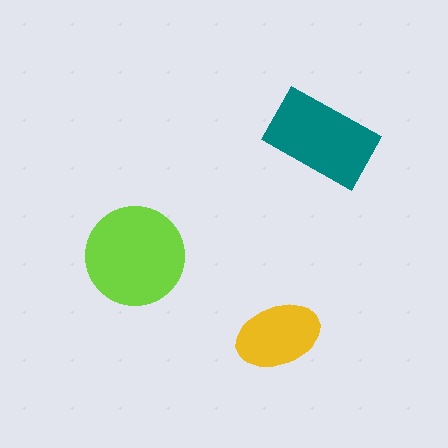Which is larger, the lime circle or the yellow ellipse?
The lime circle.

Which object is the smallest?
The yellow ellipse.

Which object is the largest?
The lime circle.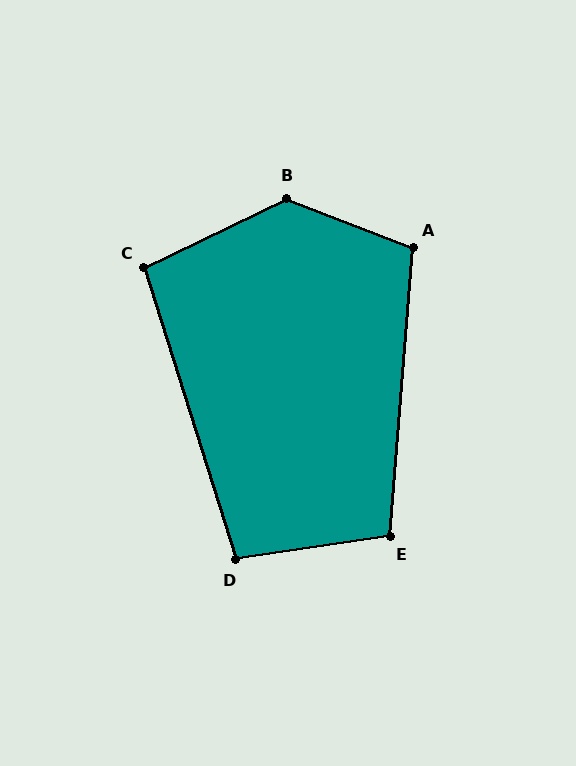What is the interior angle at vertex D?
Approximately 99 degrees (obtuse).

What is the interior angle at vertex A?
Approximately 107 degrees (obtuse).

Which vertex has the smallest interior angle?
C, at approximately 98 degrees.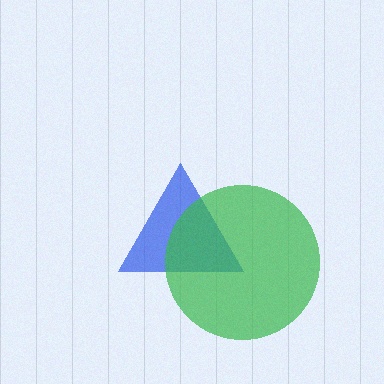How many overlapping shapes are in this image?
There are 2 overlapping shapes in the image.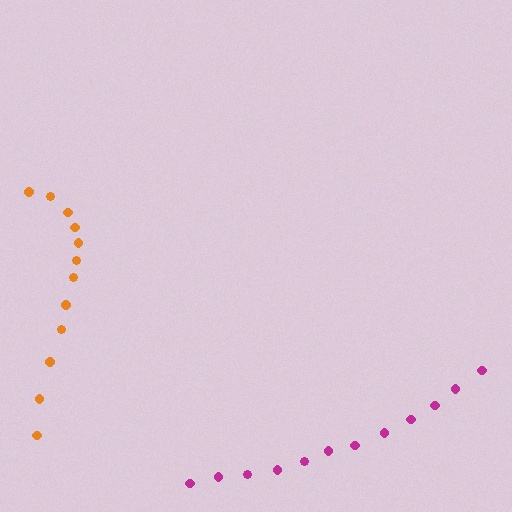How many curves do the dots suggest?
There are 2 distinct paths.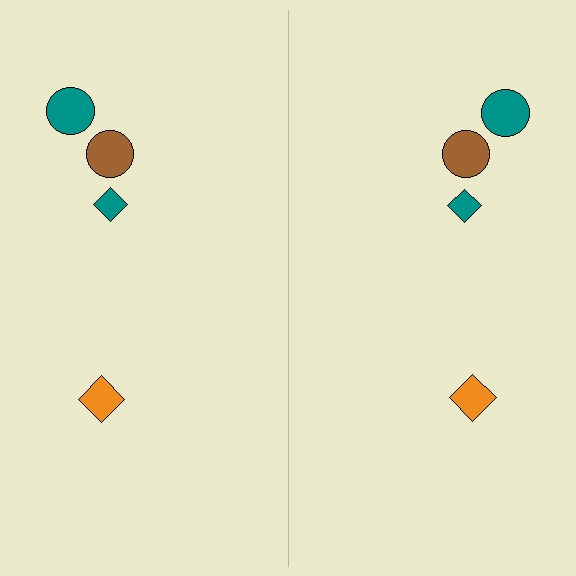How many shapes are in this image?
There are 8 shapes in this image.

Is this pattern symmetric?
Yes, this pattern has bilateral (reflection) symmetry.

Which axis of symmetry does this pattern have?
The pattern has a vertical axis of symmetry running through the center of the image.